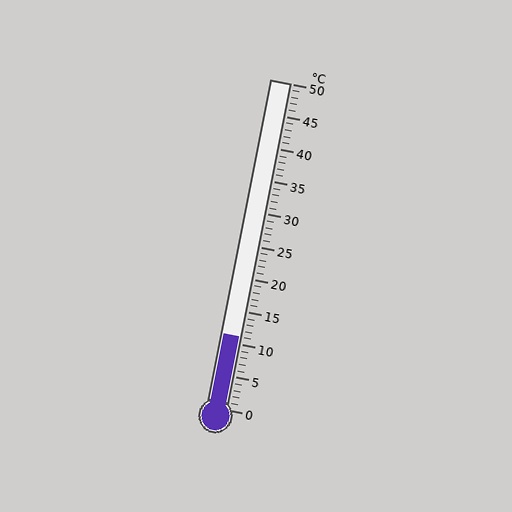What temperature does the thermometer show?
The thermometer shows approximately 11°C.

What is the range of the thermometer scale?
The thermometer scale ranges from 0°C to 50°C.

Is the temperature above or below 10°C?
The temperature is above 10°C.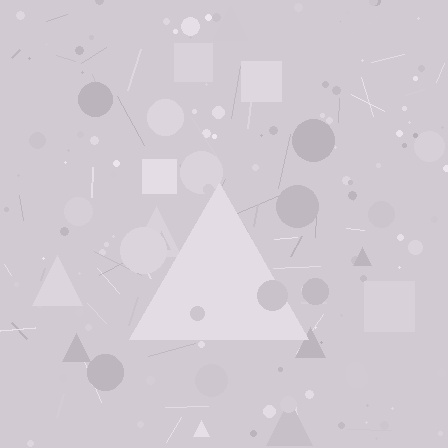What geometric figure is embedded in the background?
A triangle is embedded in the background.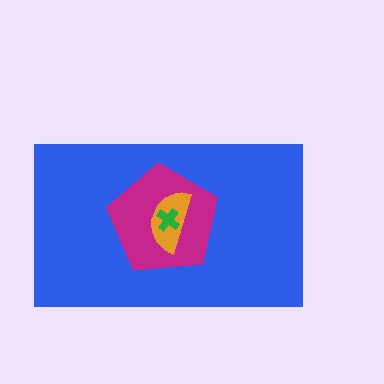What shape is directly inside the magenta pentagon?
The orange semicircle.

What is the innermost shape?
The green cross.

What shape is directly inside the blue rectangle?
The magenta pentagon.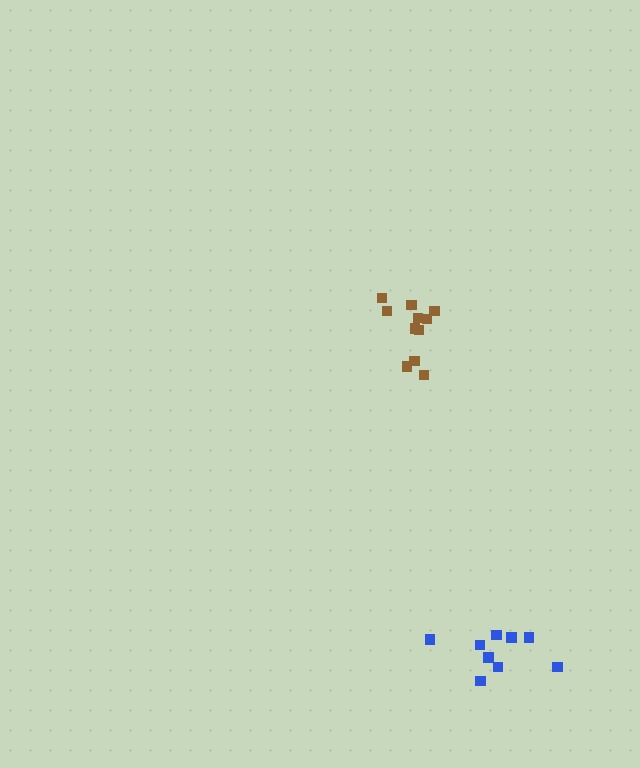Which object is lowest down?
The blue cluster is bottommost.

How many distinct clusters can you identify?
There are 2 distinct clusters.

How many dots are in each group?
Group 1: 11 dots, Group 2: 9 dots (20 total).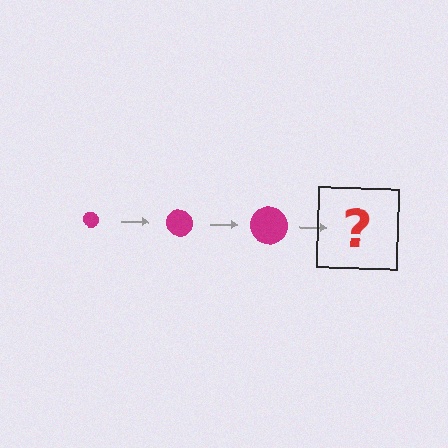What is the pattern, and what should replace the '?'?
The pattern is that the circle gets progressively larger each step. The '?' should be a magenta circle, larger than the previous one.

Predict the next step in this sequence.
The next step is a magenta circle, larger than the previous one.